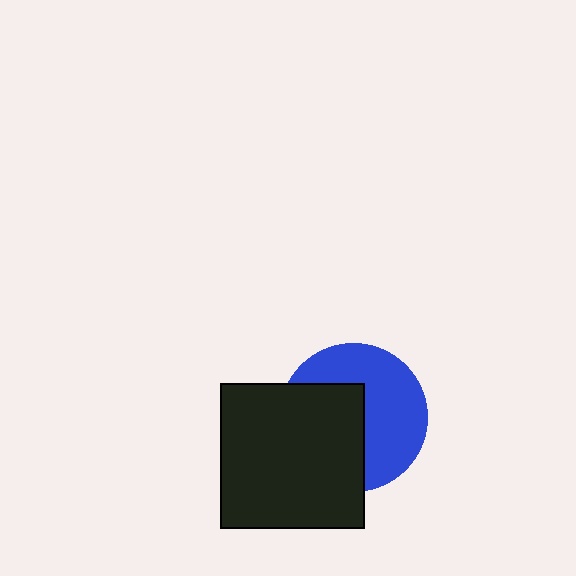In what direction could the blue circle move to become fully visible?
The blue circle could move right. That would shift it out from behind the black square entirely.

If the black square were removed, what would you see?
You would see the complete blue circle.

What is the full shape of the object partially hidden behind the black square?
The partially hidden object is a blue circle.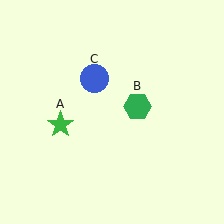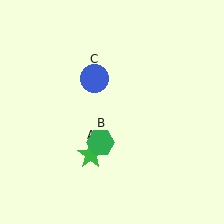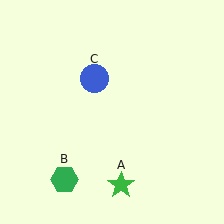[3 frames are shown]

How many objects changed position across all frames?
2 objects changed position: green star (object A), green hexagon (object B).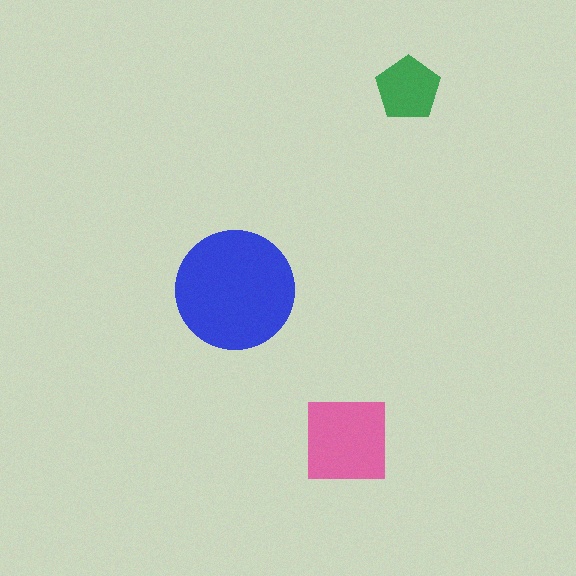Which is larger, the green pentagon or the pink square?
The pink square.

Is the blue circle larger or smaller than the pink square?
Larger.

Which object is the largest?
The blue circle.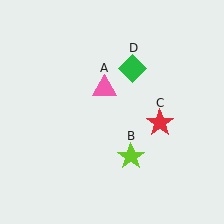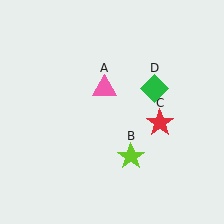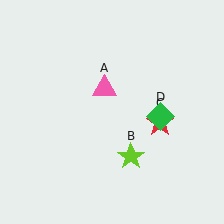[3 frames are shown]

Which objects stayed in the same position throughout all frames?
Pink triangle (object A) and lime star (object B) and red star (object C) remained stationary.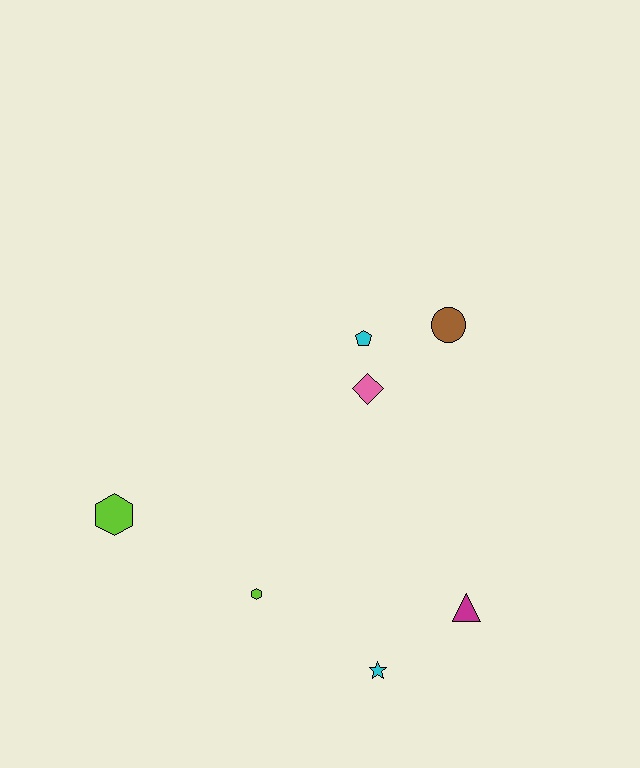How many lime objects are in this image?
There are 2 lime objects.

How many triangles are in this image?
There is 1 triangle.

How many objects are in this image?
There are 7 objects.